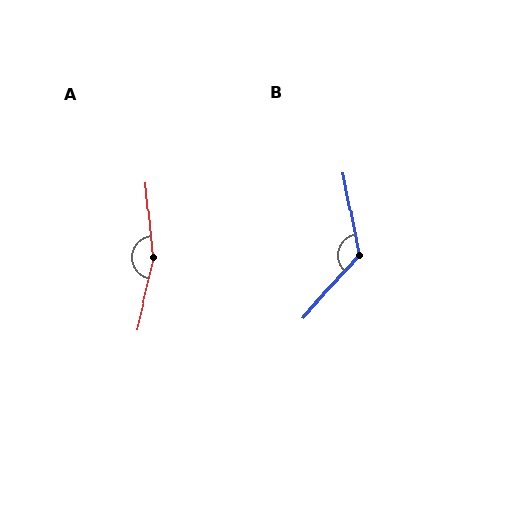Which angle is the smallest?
B, at approximately 127 degrees.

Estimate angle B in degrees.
Approximately 127 degrees.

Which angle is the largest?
A, at approximately 161 degrees.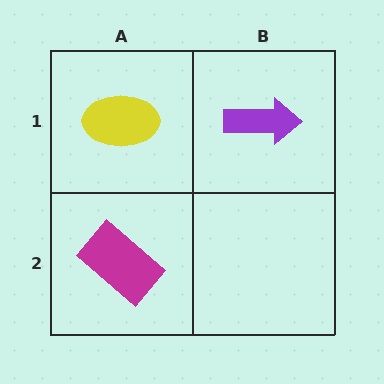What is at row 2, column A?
A magenta rectangle.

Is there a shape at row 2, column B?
No, that cell is empty.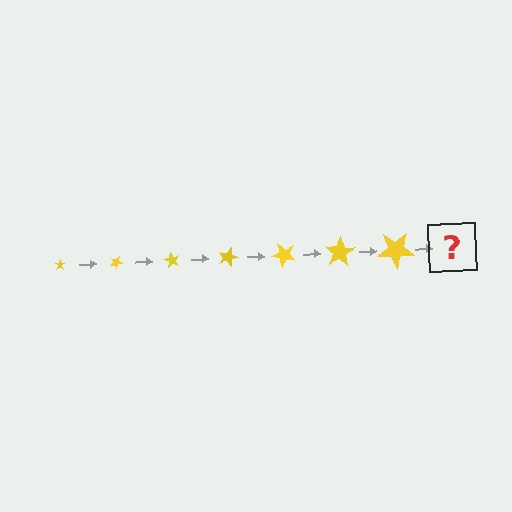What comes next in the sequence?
The next element should be a star, larger than the previous one and rotated 210 degrees from the start.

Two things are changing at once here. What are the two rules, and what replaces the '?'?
The two rules are that the star grows larger each step and it rotates 30 degrees each step. The '?' should be a star, larger than the previous one and rotated 210 degrees from the start.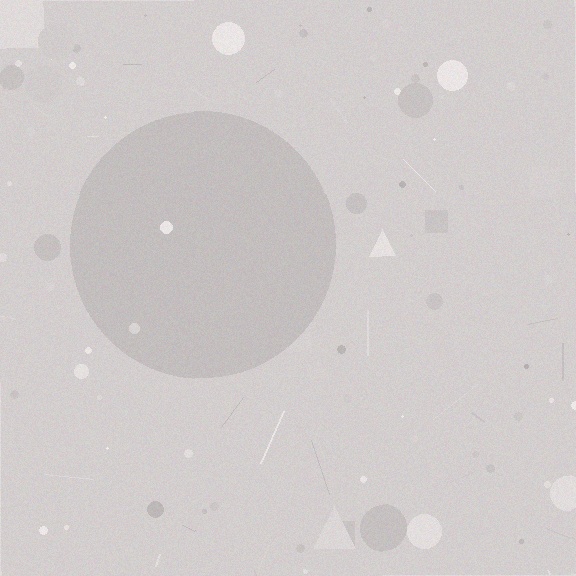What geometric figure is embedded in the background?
A circle is embedded in the background.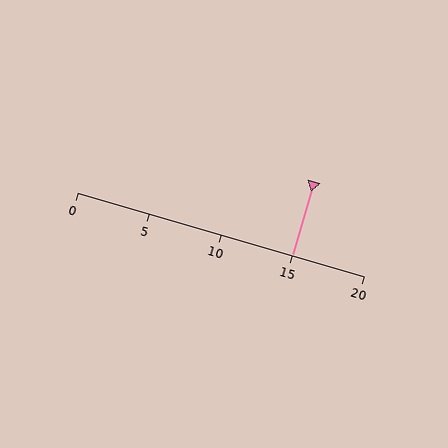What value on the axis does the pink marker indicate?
The marker indicates approximately 15.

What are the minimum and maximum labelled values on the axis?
The axis runs from 0 to 20.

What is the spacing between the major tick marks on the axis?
The major ticks are spaced 5 apart.